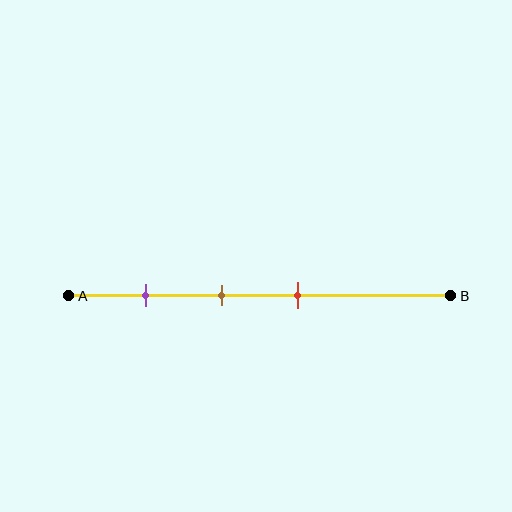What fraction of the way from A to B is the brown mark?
The brown mark is approximately 40% (0.4) of the way from A to B.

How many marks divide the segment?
There are 3 marks dividing the segment.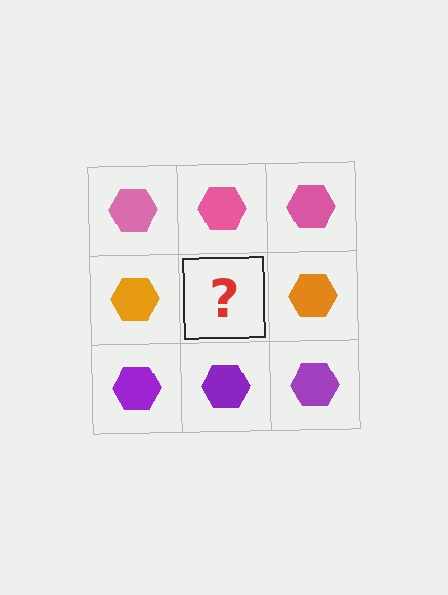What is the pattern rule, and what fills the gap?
The rule is that each row has a consistent color. The gap should be filled with an orange hexagon.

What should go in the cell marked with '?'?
The missing cell should contain an orange hexagon.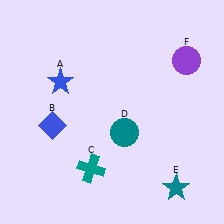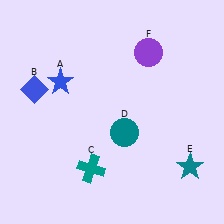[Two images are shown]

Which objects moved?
The objects that moved are: the blue diamond (B), the teal star (E), the purple circle (F).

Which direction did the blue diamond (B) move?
The blue diamond (B) moved up.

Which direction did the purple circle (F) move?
The purple circle (F) moved left.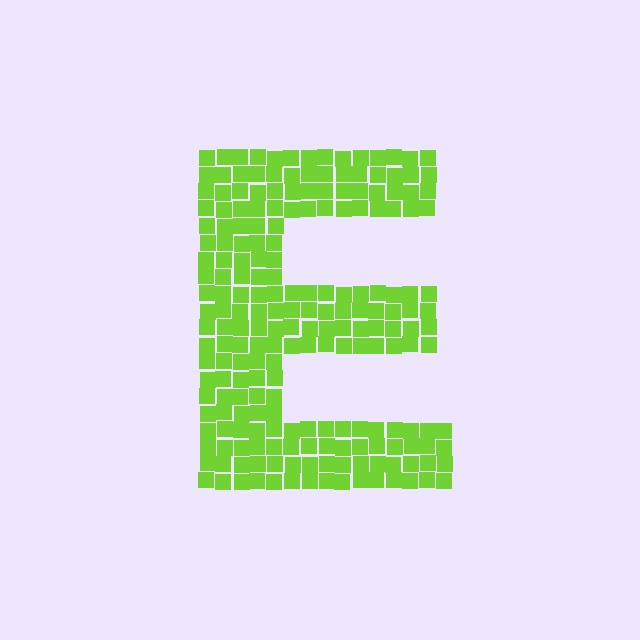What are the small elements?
The small elements are squares.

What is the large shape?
The large shape is the letter E.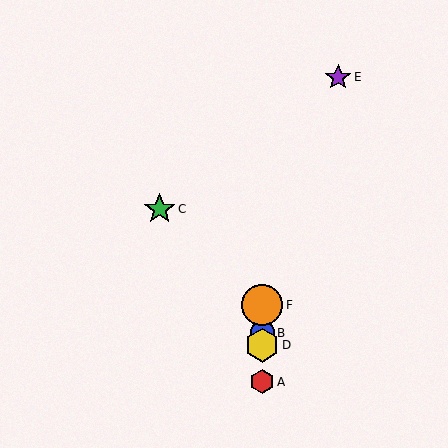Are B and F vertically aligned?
Yes, both are at x≈262.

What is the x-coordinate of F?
Object F is at x≈262.